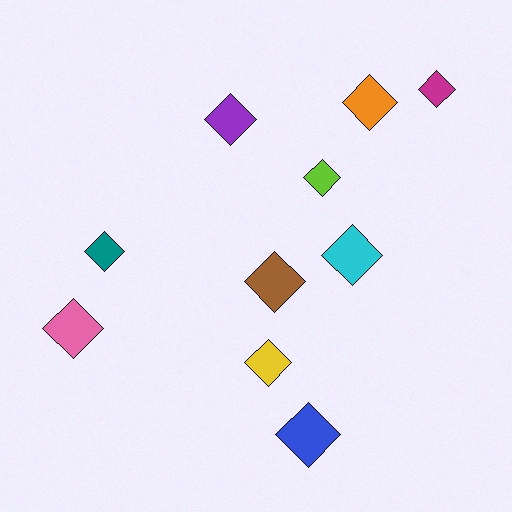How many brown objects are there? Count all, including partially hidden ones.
There is 1 brown object.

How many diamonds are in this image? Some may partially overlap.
There are 10 diamonds.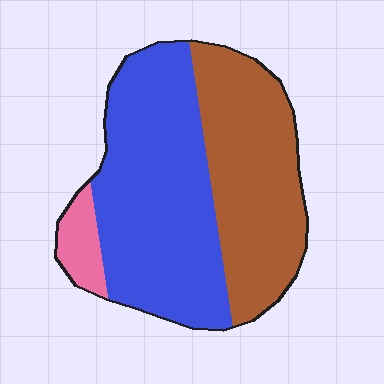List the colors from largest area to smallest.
From largest to smallest: blue, brown, pink.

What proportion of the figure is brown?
Brown takes up about two fifths (2/5) of the figure.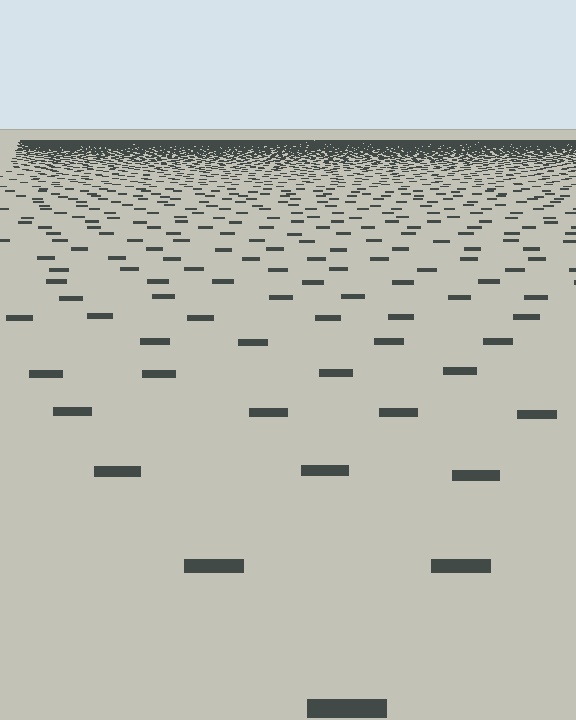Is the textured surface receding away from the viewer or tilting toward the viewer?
The surface is receding away from the viewer. Texture elements get smaller and denser toward the top.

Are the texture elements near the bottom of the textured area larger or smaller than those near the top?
Larger. Near the bottom, elements are closer to the viewer and appear at a bigger on-screen size.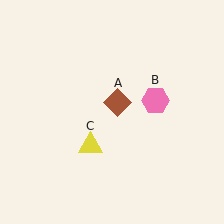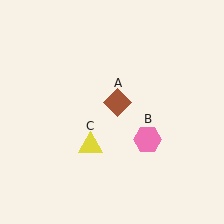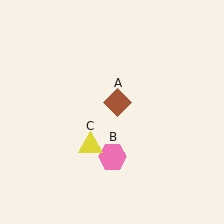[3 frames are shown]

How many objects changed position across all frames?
1 object changed position: pink hexagon (object B).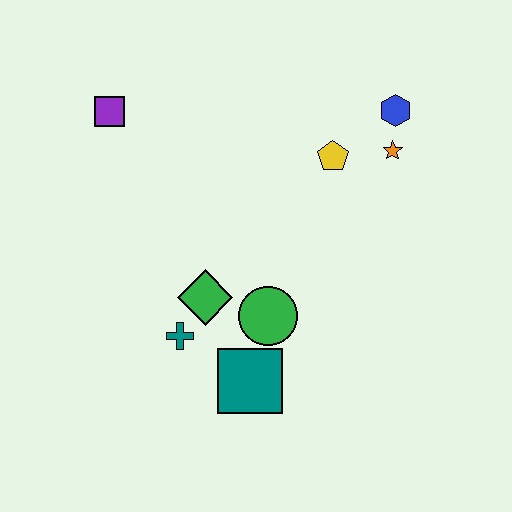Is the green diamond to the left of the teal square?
Yes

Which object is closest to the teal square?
The green circle is closest to the teal square.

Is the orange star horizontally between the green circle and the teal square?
No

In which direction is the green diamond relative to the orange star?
The green diamond is to the left of the orange star.